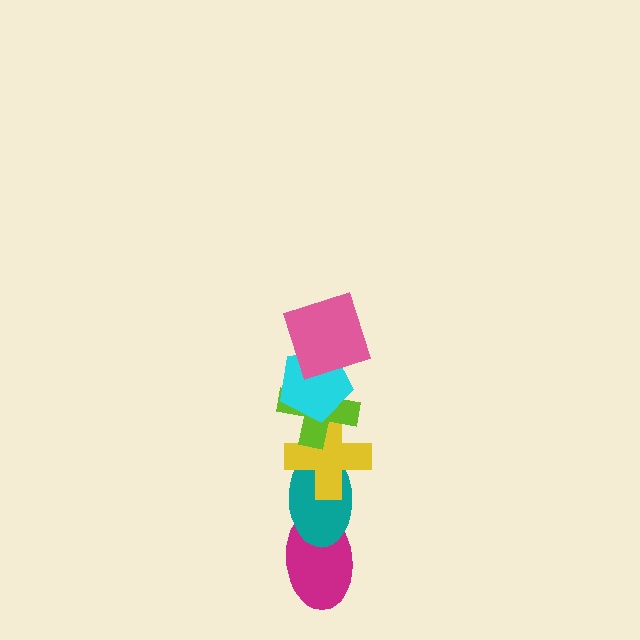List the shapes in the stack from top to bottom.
From top to bottom: the pink square, the cyan pentagon, the lime cross, the yellow cross, the teal ellipse, the magenta ellipse.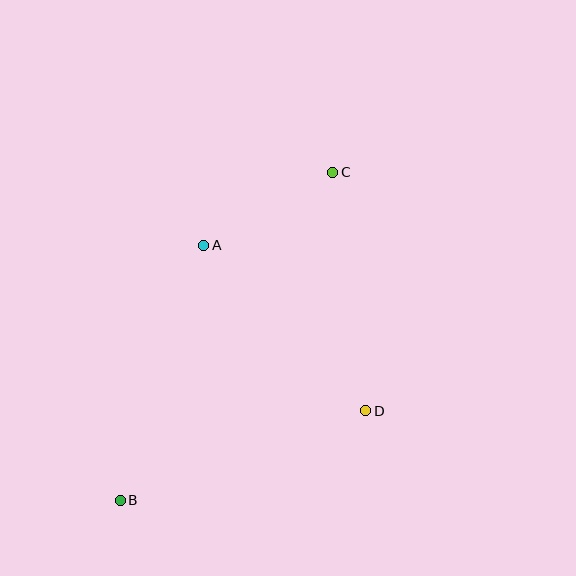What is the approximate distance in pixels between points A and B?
The distance between A and B is approximately 268 pixels.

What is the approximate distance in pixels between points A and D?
The distance between A and D is approximately 231 pixels.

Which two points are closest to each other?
Points A and C are closest to each other.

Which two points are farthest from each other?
Points B and C are farthest from each other.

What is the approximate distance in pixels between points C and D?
The distance between C and D is approximately 241 pixels.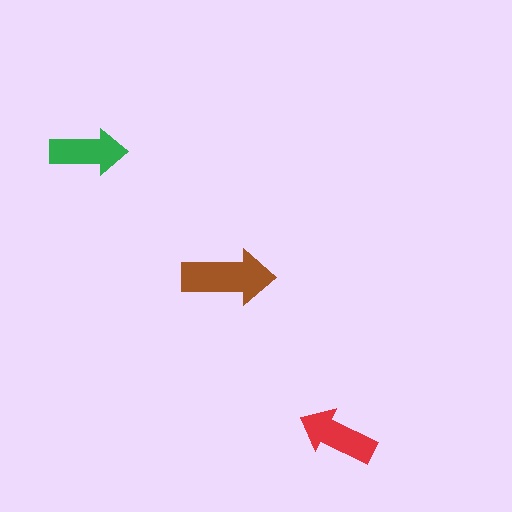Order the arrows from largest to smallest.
the brown one, the red one, the green one.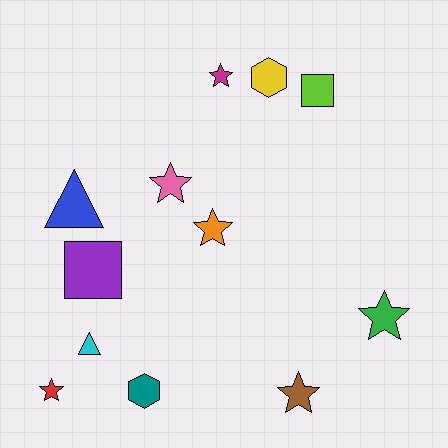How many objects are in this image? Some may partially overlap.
There are 12 objects.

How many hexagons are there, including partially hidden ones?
There are 2 hexagons.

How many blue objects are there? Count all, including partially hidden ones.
There is 1 blue object.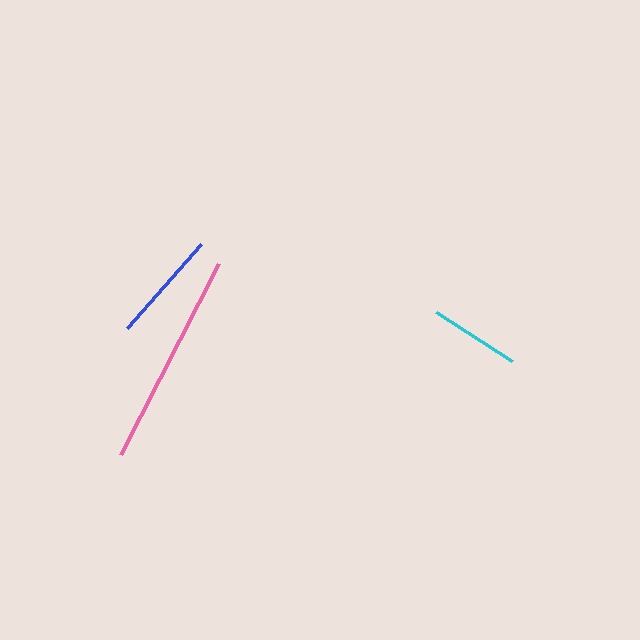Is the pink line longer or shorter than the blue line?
The pink line is longer than the blue line.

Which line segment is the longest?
The pink line is the longest at approximately 214 pixels.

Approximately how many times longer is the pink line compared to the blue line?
The pink line is approximately 1.9 times the length of the blue line.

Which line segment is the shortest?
The cyan line is the shortest at approximately 90 pixels.